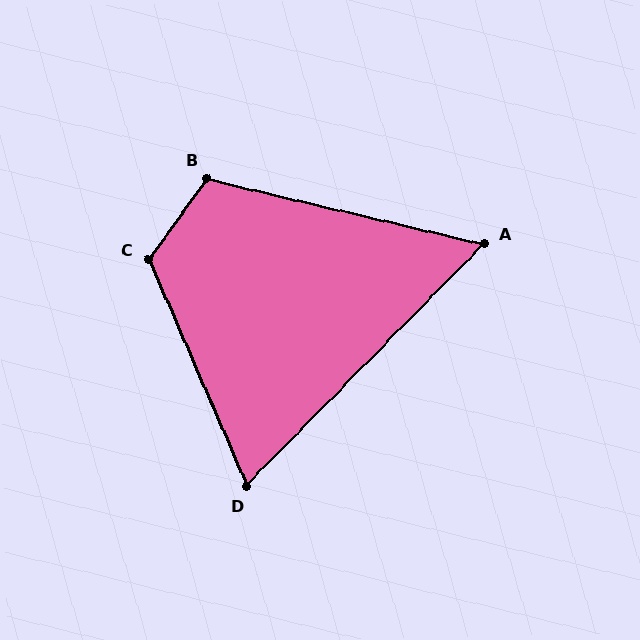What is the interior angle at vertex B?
Approximately 112 degrees (obtuse).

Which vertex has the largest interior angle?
C, at approximately 121 degrees.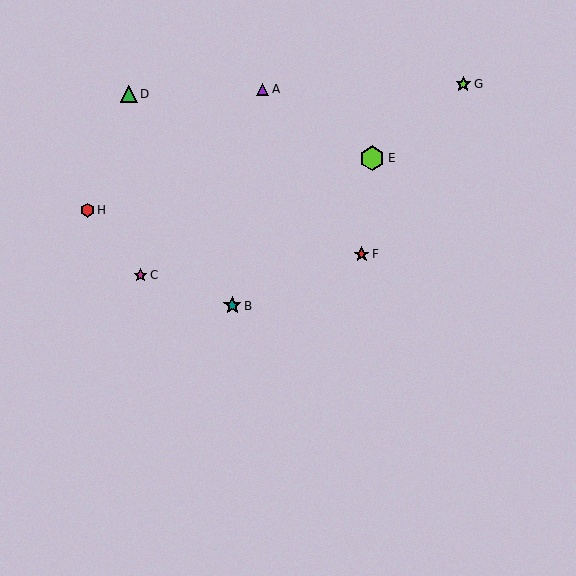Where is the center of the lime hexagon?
The center of the lime hexagon is at (372, 158).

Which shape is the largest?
The lime hexagon (labeled E) is the largest.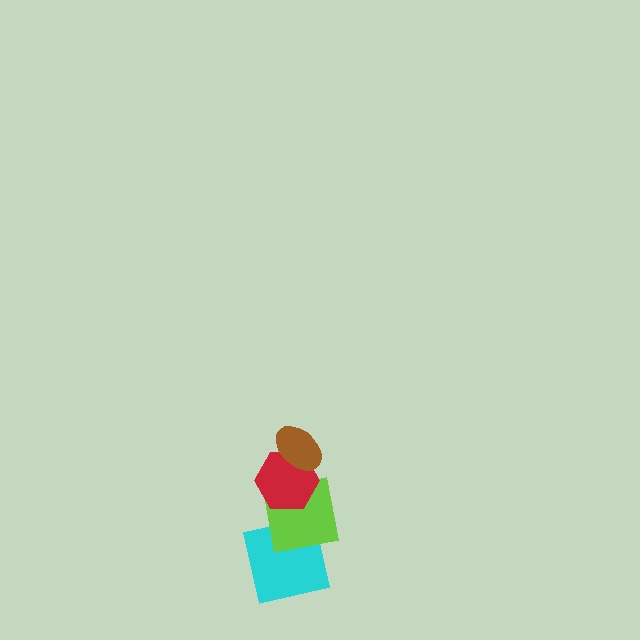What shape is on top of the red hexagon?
The brown ellipse is on top of the red hexagon.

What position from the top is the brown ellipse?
The brown ellipse is 1st from the top.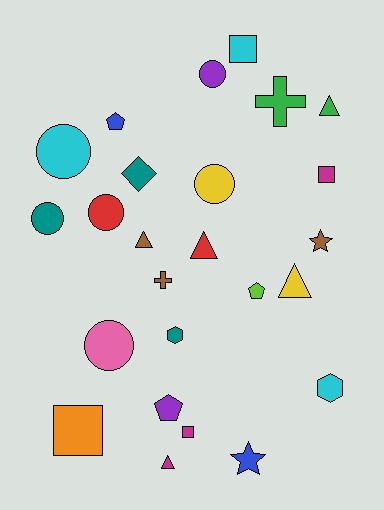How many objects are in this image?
There are 25 objects.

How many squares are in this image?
There are 4 squares.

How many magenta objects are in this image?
There are 3 magenta objects.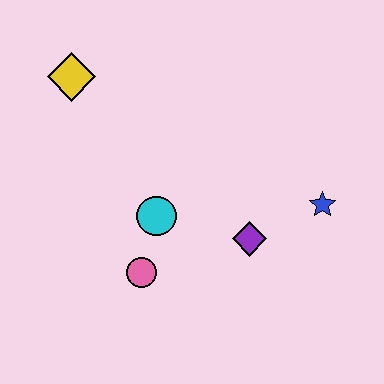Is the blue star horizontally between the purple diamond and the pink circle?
No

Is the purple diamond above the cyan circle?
No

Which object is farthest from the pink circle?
The yellow diamond is farthest from the pink circle.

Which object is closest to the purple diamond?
The blue star is closest to the purple diamond.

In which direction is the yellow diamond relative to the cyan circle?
The yellow diamond is above the cyan circle.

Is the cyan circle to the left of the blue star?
Yes